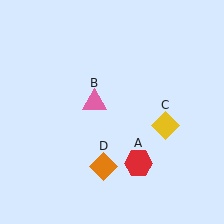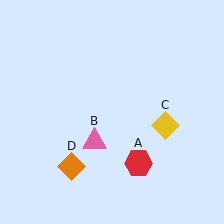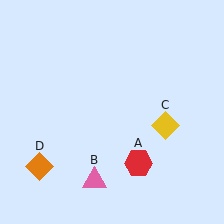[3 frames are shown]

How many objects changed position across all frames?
2 objects changed position: pink triangle (object B), orange diamond (object D).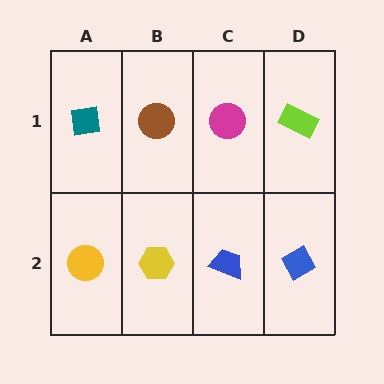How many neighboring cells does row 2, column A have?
2.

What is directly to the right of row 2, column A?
A yellow hexagon.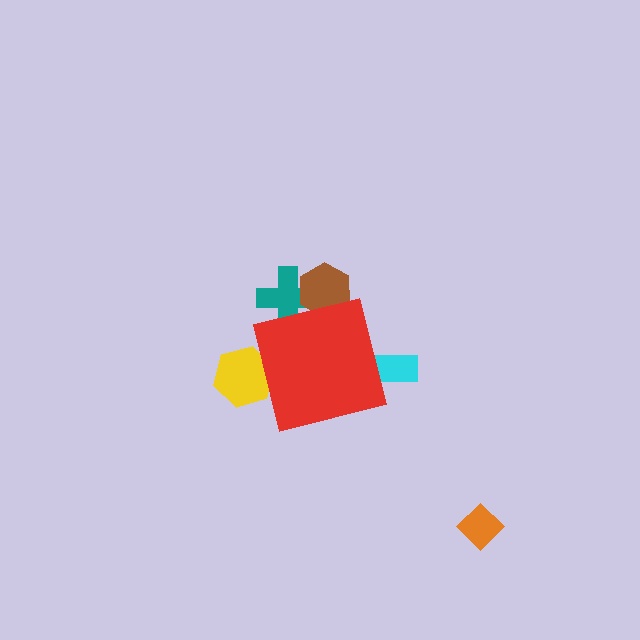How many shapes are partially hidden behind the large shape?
4 shapes are partially hidden.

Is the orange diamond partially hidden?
No, the orange diamond is fully visible.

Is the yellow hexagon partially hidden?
Yes, the yellow hexagon is partially hidden behind the red square.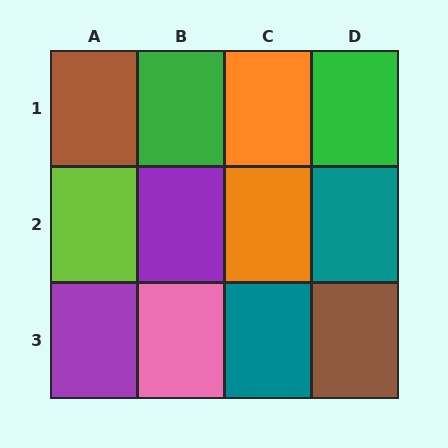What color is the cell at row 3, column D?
Brown.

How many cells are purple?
2 cells are purple.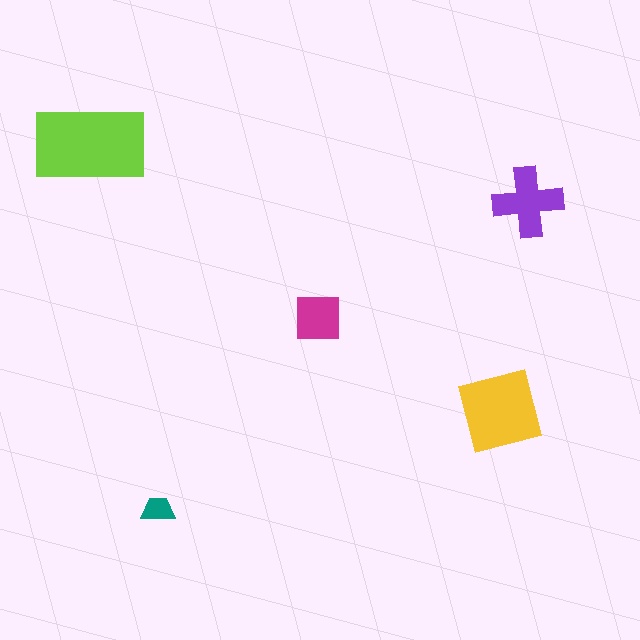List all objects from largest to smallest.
The lime rectangle, the yellow square, the purple cross, the magenta square, the teal trapezoid.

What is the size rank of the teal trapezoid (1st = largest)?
5th.